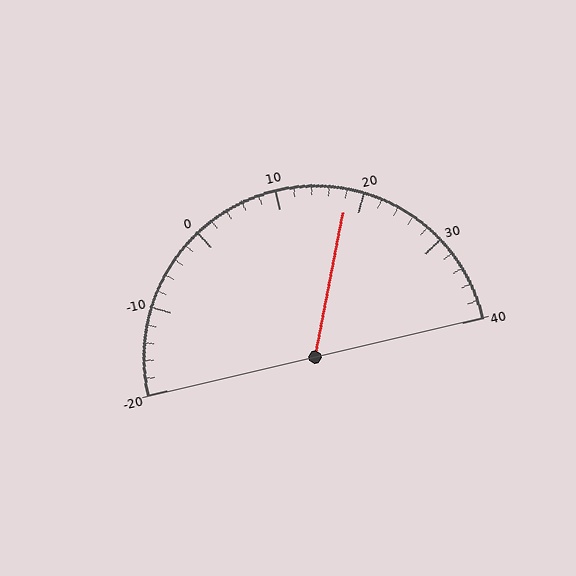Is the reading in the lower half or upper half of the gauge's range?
The reading is in the upper half of the range (-20 to 40).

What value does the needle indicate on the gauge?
The needle indicates approximately 18.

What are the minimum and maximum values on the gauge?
The gauge ranges from -20 to 40.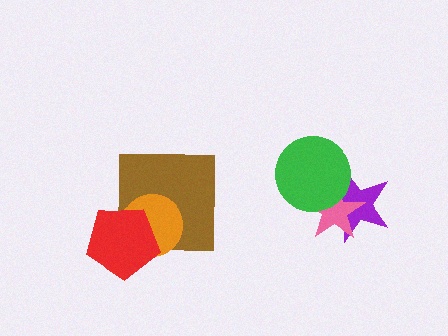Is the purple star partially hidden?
Yes, it is partially covered by another shape.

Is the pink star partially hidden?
Yes, it is partially covered by another shape.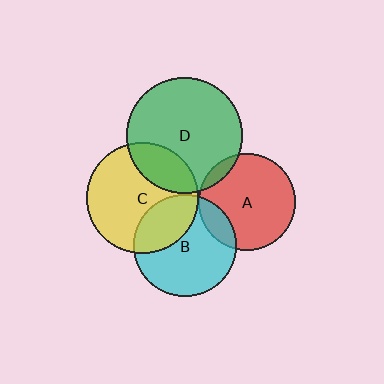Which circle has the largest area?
Circle D (green).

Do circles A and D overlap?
Yes.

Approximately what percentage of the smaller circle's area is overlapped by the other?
Approximately 10%.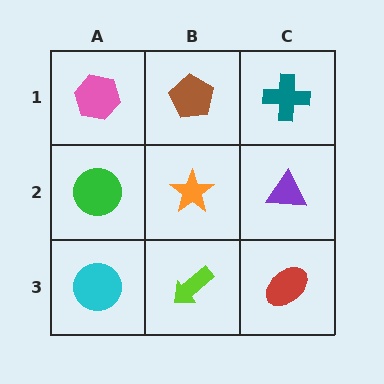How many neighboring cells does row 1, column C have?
2.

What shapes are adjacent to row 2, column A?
A pink hexagon (row 1, column A), a cyan circle (row 3, column A), an orange star (row 2, column B).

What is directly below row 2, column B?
A lime arrow.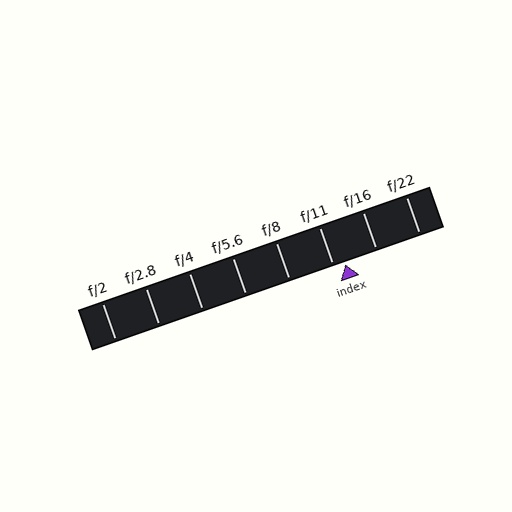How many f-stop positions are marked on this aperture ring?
There are 8 f-stop positions marked.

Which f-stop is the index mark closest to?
The index mark is closest to f/11.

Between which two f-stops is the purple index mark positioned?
The index mark is between f/11 and f/16.